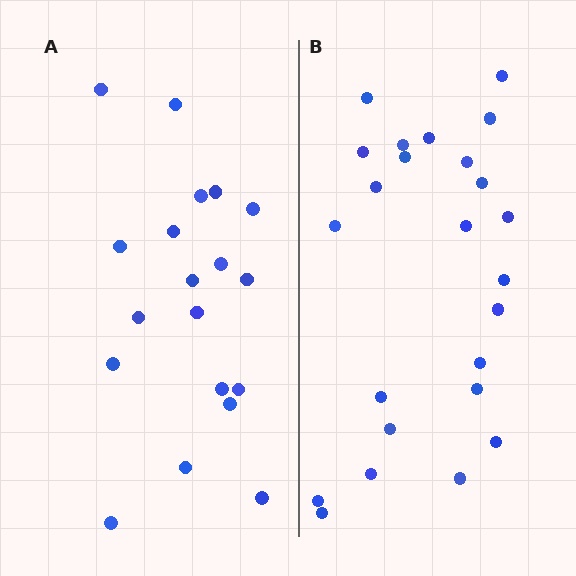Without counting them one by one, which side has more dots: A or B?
Region B (the right region) has more dots.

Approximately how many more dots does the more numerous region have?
Region B has about 5 more dots than region A.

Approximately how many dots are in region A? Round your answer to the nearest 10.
About 20 dots. (The exact count is 19, which rounds to 20.)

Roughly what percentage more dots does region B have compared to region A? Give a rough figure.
About 25% more.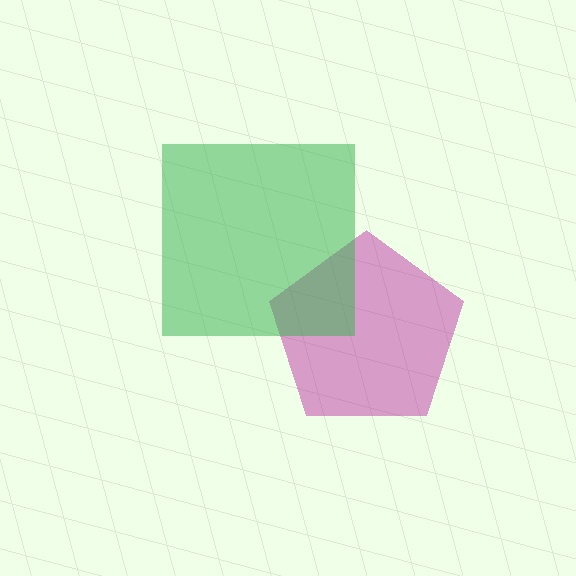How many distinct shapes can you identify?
There are 2 distinct shapes: a magenta pentagon, a green square.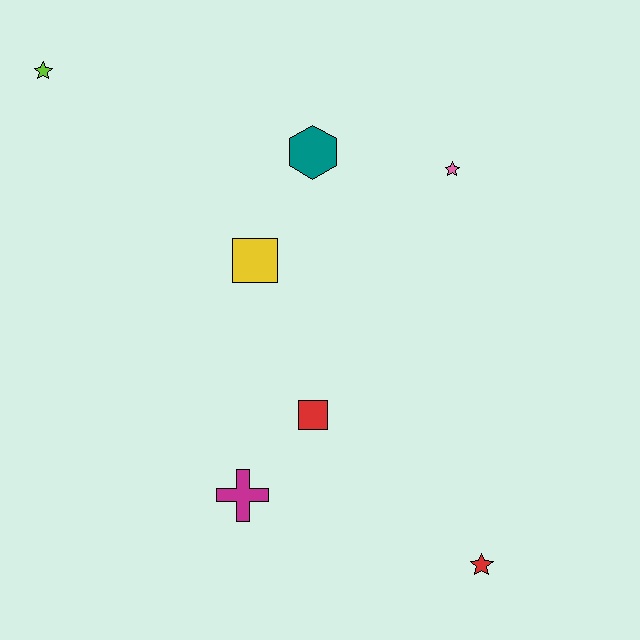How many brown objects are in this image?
There are no brown objects.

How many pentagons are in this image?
There are no pentagons.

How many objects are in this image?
There are 7 objects.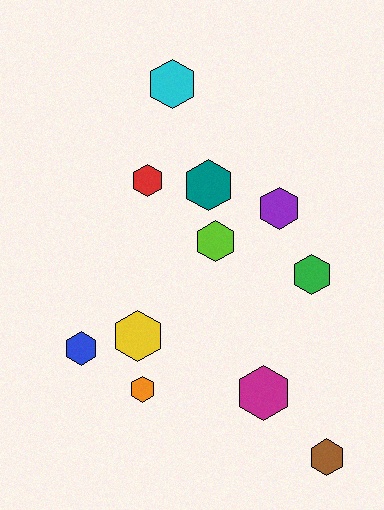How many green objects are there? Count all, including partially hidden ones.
There is 1 green object.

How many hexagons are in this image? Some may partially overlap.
There are 11 hexagons.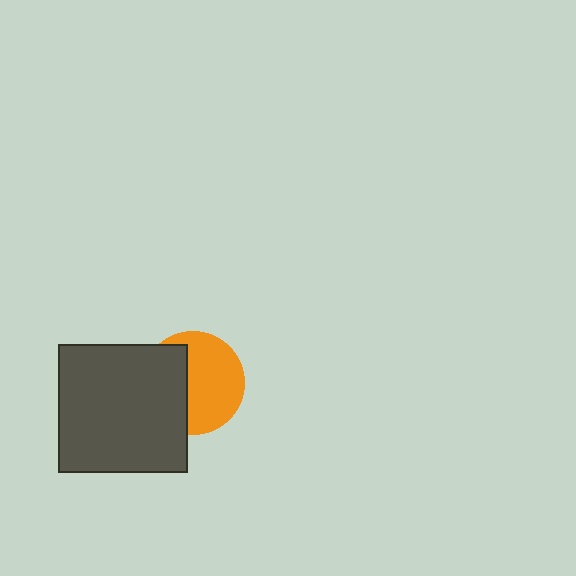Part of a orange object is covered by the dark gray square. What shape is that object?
It is a circle.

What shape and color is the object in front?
The object in front is a dark gray square.